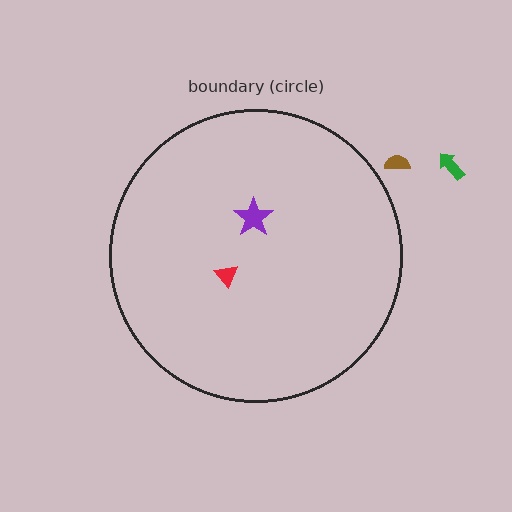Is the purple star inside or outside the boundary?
Inside.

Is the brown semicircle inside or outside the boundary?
Outside.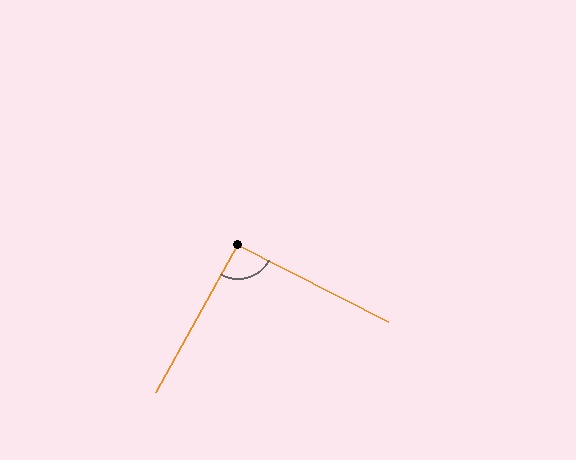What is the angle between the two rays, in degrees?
Approximately 92 degrees.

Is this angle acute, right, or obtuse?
It is approximately a right angle.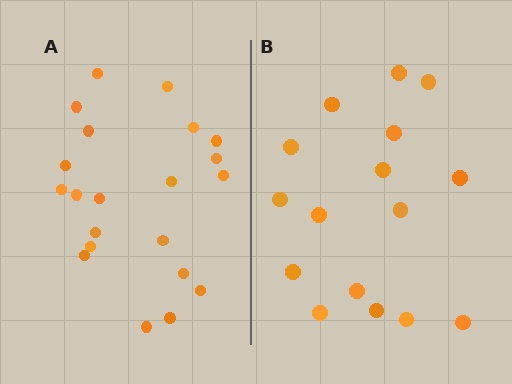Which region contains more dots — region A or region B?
Region A (the left region) has more dots.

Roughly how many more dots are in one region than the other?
Region A has about 5 more dots than region B.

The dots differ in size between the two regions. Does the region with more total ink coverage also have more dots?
No. Region B has more total ink coverage because its dots are larger, but region A actually contains more individual dots. Total area can be misleading — the number of items is what matters here.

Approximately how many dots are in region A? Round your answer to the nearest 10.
About 20 dots. (The exact count is 21, which rounds to 20.)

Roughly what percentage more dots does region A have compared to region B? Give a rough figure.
About 30% more.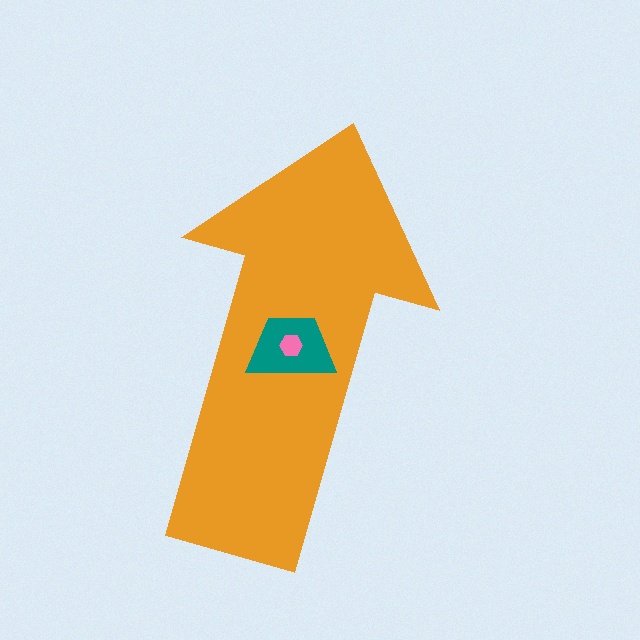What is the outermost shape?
The orange arrow.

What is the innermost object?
The pink hexagon.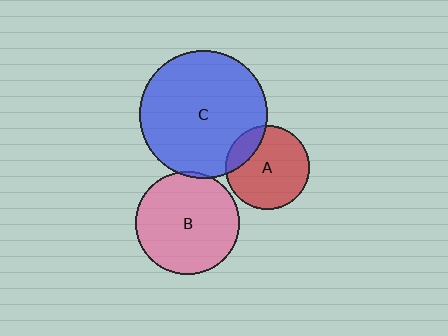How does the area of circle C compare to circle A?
Approximately 2.3 times.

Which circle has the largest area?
Circle C (blue).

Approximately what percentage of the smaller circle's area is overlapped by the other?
Approximately 5%.